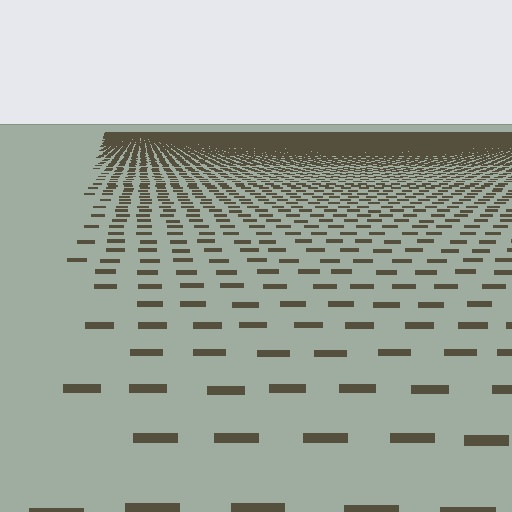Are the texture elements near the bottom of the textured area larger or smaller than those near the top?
Larger. Near the bottom, elements are closer to the viewer and appear at a bigger on-screen size.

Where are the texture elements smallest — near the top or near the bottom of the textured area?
Near the top.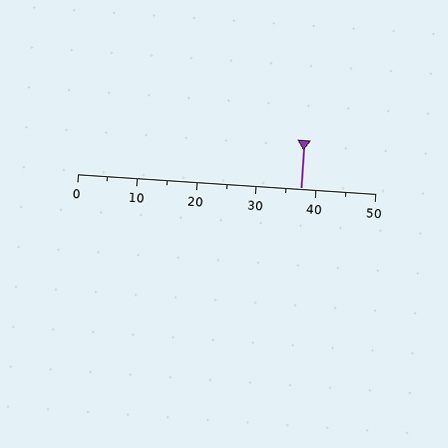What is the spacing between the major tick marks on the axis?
The major ticks are spaced 10 apart.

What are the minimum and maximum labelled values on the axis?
The axis runs from 0 to 50.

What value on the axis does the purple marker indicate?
The marker indicates approximately 37.5.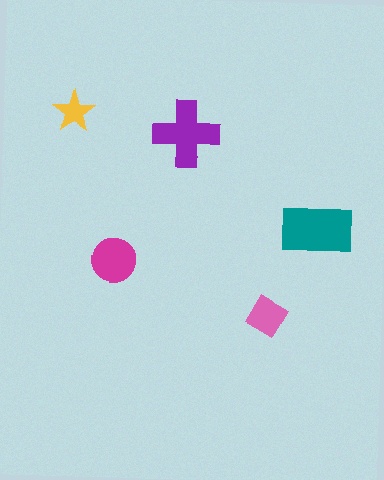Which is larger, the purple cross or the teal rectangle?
The teal rectangle.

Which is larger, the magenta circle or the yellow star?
The magenta circle.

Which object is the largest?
The teal rectangle.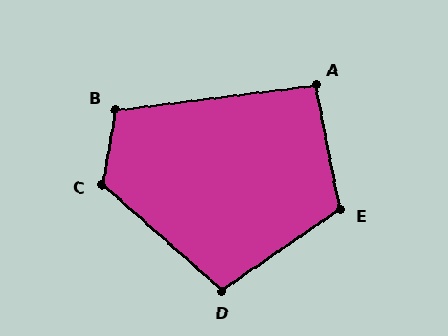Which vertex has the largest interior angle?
C, at approximately 121 degrees.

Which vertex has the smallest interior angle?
A, at approximately 94 degrees.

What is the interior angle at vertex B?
Approximately 107 degrees (obtuse).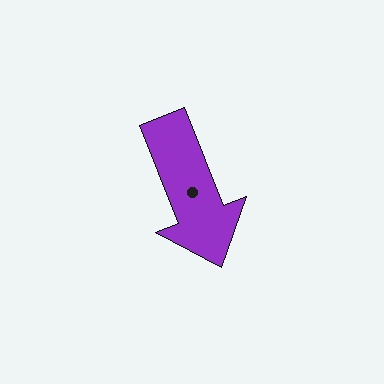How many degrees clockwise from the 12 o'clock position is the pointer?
Approximately 159 degrees.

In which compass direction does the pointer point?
South.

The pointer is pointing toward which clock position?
Roughly 5 o'clock.